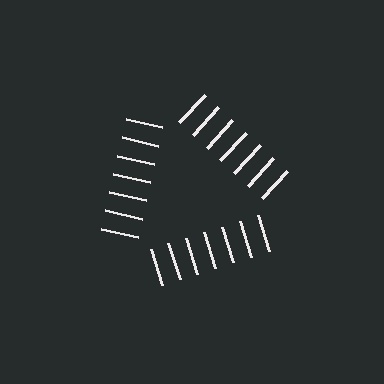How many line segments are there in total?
21 — 7 along each of the 3 edges.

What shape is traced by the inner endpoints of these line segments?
An illusory triangle — the line segments terminate on its edges but no continuous stroke is drawn.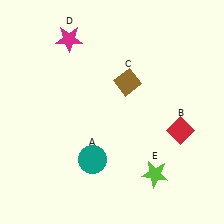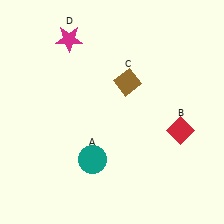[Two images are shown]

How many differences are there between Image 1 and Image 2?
There is 1 difference between the two images.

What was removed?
The lime star (E) was removed in Image 2.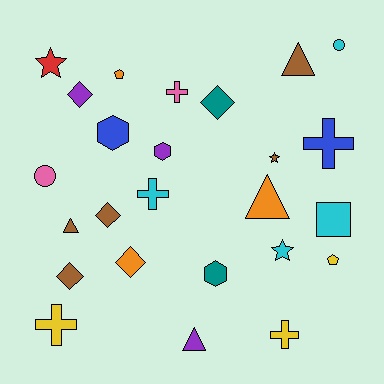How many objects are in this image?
There are 25 objects.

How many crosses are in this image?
There are 5 crosses.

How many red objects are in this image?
There is 1 red object.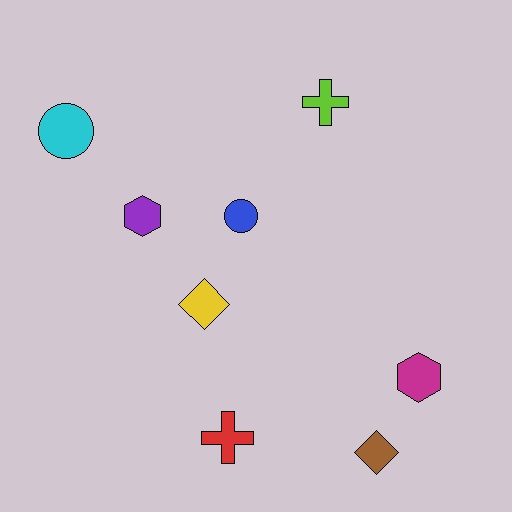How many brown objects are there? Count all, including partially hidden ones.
There is 1 brown object.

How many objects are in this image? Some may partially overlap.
There are 8 objects.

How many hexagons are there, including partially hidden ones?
There are 2 hexagons.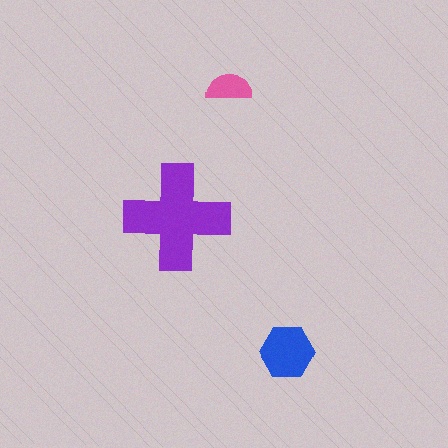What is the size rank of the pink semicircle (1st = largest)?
3rd.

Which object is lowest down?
The blue hexagon is bottommost.